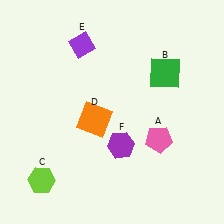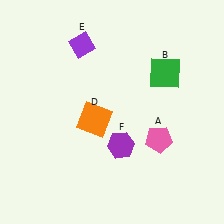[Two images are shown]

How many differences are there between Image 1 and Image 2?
There is 1 difference between the two images.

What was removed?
The lime hexagon (C) was removed in Image 2.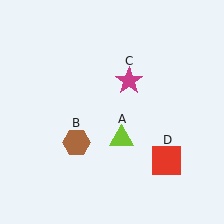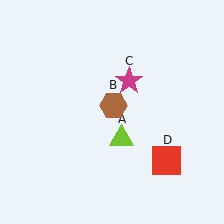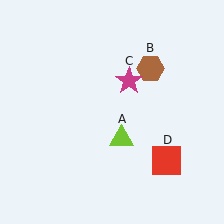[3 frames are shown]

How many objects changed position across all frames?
1 object changed position: brown hexagon (object B).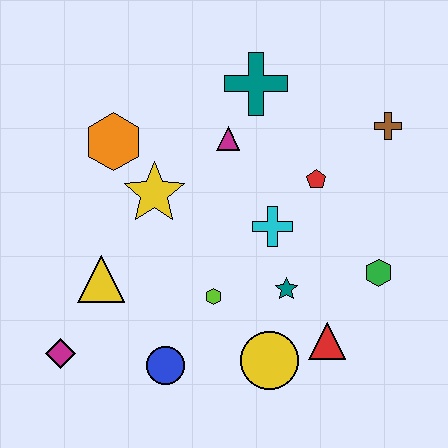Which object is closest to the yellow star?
The orange hexagon is closest to the yellow star.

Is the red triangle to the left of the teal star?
No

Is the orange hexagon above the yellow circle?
Yes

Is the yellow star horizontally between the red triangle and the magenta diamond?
Yes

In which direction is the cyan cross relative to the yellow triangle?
The cyan cross is to the right of the yellow triangle.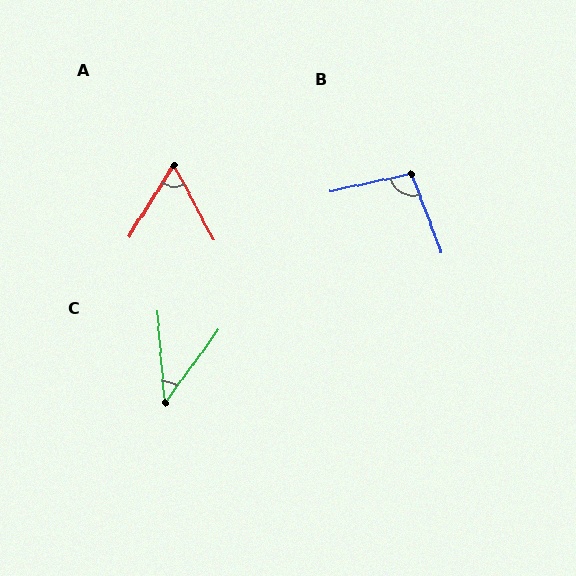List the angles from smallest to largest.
C (41°), A (60°), B (99°).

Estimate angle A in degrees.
Approximately 60 degrees.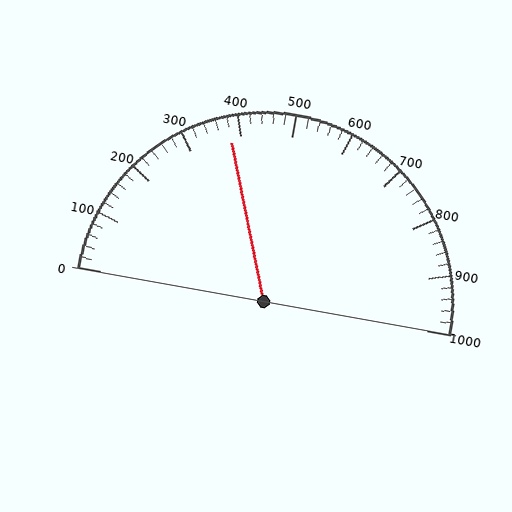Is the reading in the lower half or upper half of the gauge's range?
The reading is in the lower half of the range (0 to 1000).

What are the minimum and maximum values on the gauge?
The gauge ranges from 0 to 1000.